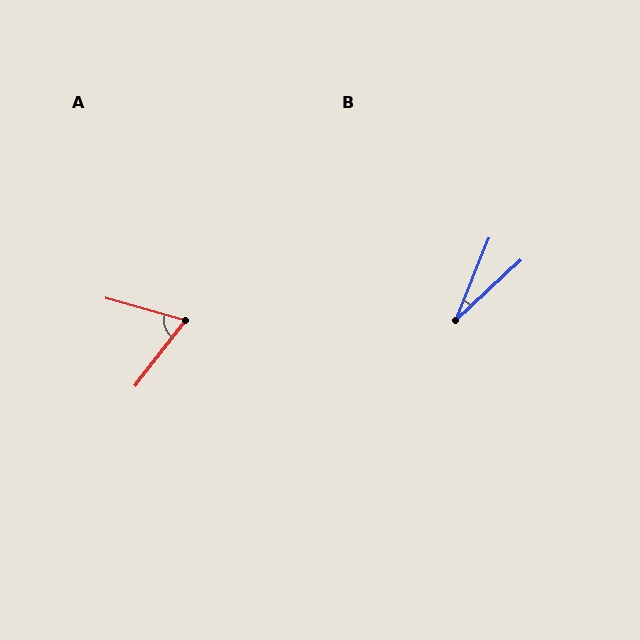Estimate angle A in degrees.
Approximately 68 degrees.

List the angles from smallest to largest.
B (25°), A (68°).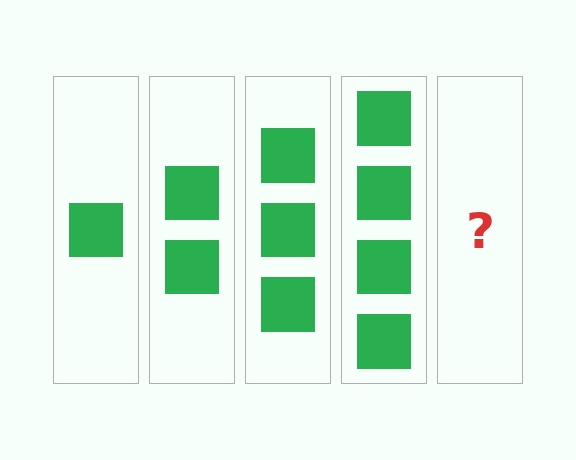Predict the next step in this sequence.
The next step is 5 squares.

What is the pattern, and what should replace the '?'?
The pattern is that each step adds one more square. The '?' should be 5 squares.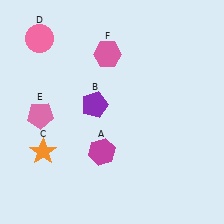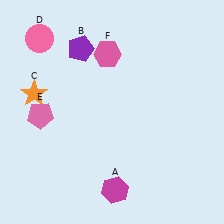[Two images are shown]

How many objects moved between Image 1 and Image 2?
3 objects moved between the two images.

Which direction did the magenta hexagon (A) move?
The magenta hexagon (A) moved down.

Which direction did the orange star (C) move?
The orange star (C) moved up.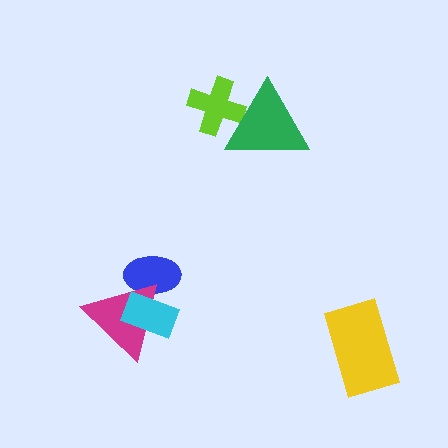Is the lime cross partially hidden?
Yes, it is partially covered by another shape.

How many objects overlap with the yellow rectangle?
0 objects overlap with the yellow rectangle.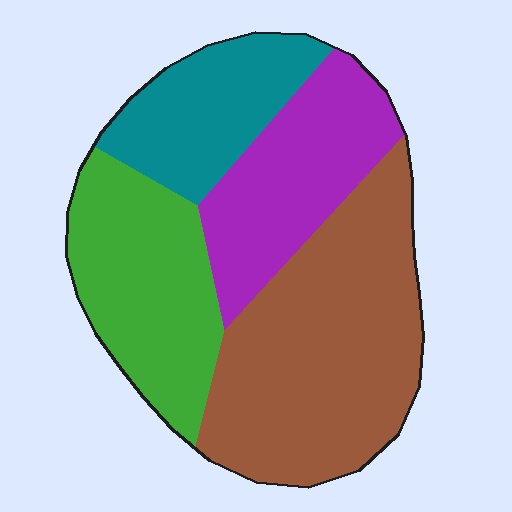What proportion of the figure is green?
Green takes up about one quarter (1/4) of the figure.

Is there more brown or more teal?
Brown.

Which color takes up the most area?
Brown, at roughly 40%.